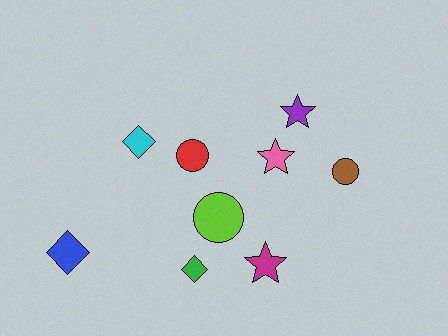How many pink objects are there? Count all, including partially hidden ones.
There is 1 pink object.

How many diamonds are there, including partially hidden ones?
There are 3 diamonds.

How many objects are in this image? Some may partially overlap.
There are 9 objects.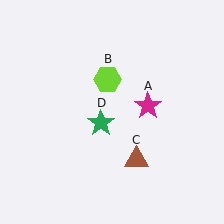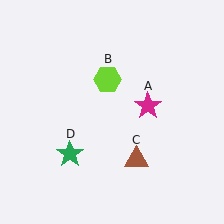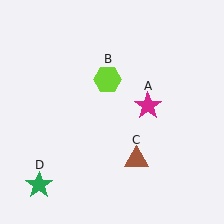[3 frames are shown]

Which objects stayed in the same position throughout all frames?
Magenta star (object A) and lime hexagon (object B) and brown triangle (object C) remained stationary.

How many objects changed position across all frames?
1 object changed position: green star (object D).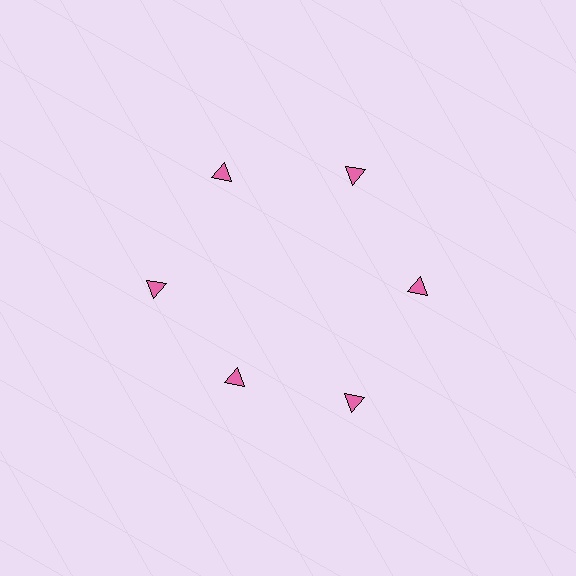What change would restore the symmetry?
The symmetry would be restored by moving it outward, back onto the ring so that all 6 triangles sit at equal angles and equal distance from the center.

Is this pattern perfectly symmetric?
No. The 6 pink triangles are arranged in a ring, but one element near the 7 o'clock position is pulled inward toward the center, breaking the 6-fold rotational symmetry.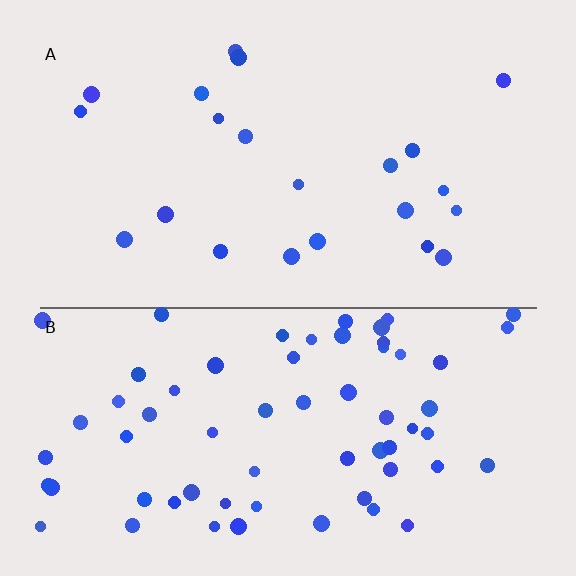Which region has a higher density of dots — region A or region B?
B (the bottom).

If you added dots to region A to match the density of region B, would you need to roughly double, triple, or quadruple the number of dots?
Approximately triple.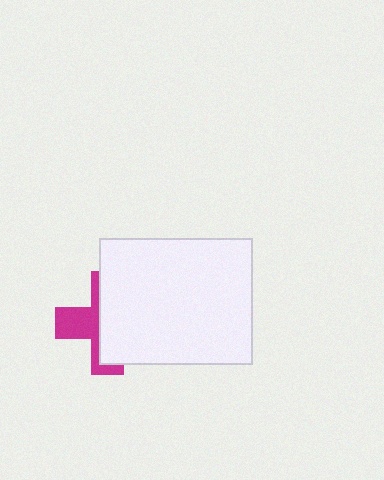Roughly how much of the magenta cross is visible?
A small part of it is visible (roughly 39%).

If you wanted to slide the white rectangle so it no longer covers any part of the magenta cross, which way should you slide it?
Slide it right — that is the most direct way to separate the two shapes.